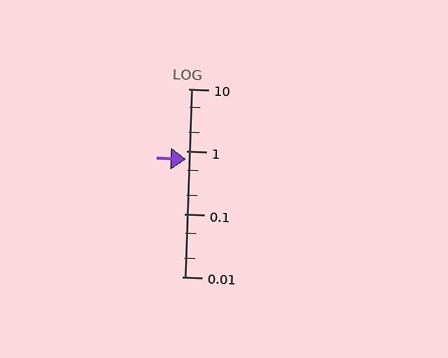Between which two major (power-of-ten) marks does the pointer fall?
The pointer is between 0.1 and 1.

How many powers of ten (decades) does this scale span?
The scale spans 3 decades, from 0.01 to 10.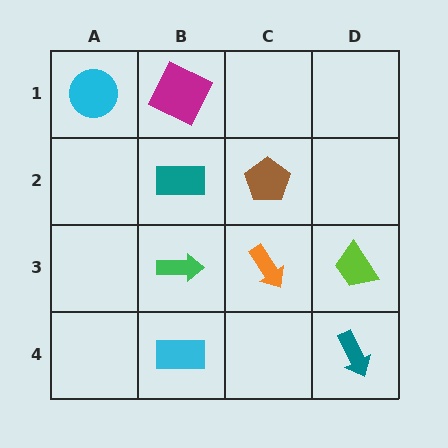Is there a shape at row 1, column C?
No, that cell is empty.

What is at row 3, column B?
A green arrow.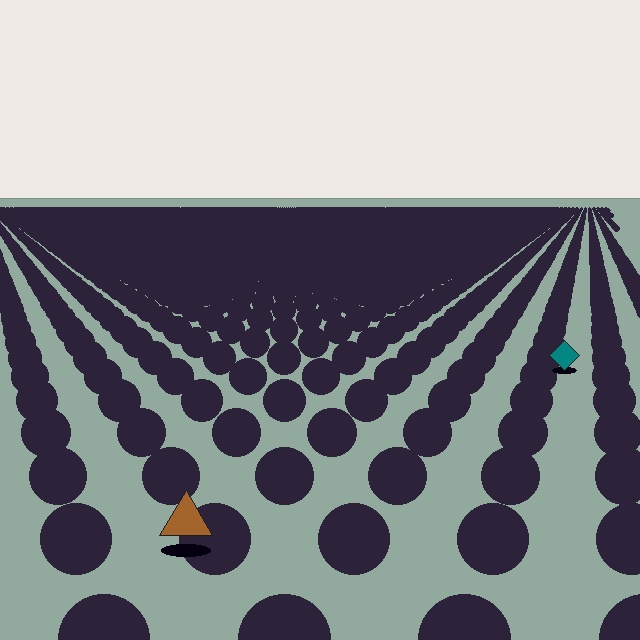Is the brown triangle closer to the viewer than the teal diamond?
Yes. The brown triangle is closer — you can tell from the texture gradient: the ground texture is coarser near it.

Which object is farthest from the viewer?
The teal diamond is farthest from the viewer. It appears smaller and the ground texture around it is denser.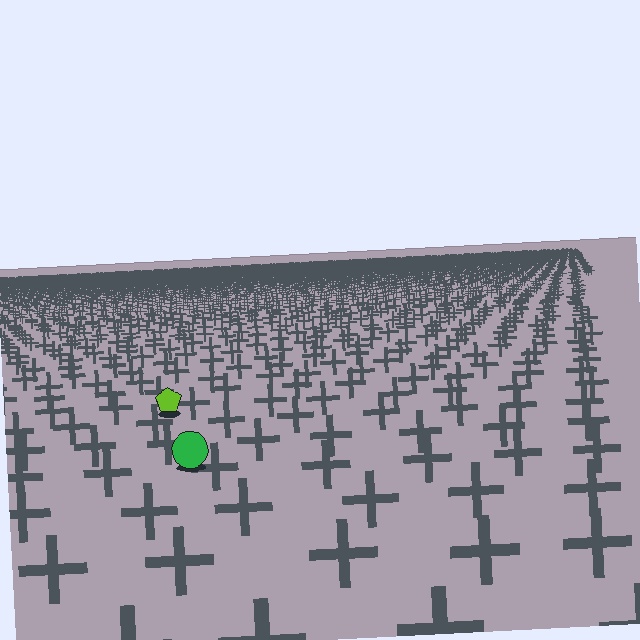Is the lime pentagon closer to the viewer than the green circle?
No. The green circle is closer — you can tell from the texture gradient: the ground texture is coarser near it.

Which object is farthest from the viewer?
The lime pentagon is farthest from the viewer. It appears smaller and the ground texture around it is denser.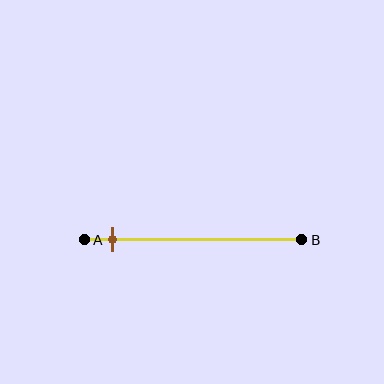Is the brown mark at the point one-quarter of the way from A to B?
No, the mark is at about 15% from A, not at the 25% one-quarter point.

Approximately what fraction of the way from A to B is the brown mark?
The brown mark is approximately 15% of the way from A to B.